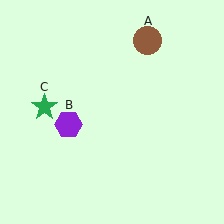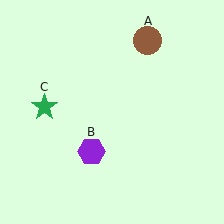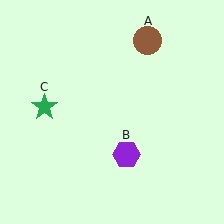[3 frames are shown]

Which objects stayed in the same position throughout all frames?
Brown circle (object A) and green star (object C) remained stationary.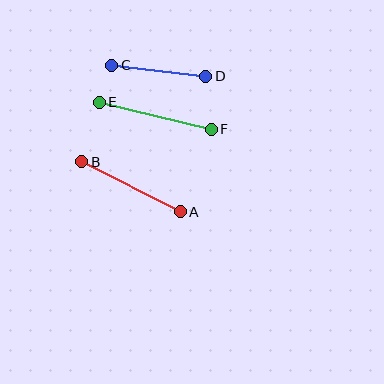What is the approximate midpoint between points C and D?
The midpoint is at approximately (159, 71) pixels.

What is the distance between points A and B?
The distance is approximately 110 pixels.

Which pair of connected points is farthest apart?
Points E and F are farthest apart.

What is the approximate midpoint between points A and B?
The midpoint is at approximately (131, 187) pixels.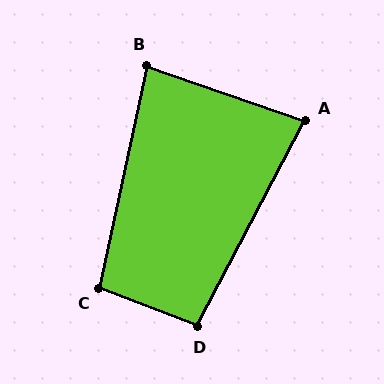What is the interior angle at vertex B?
Approximately 83 degrees (acute).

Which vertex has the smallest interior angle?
A, at approximately 81 degrees.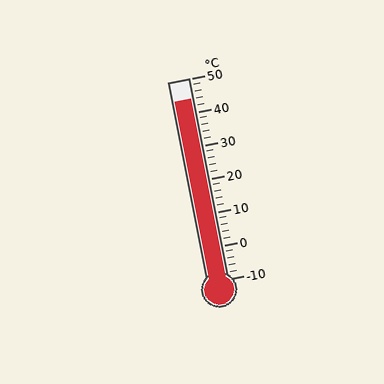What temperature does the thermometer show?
The thermometer shows approximately 44°C.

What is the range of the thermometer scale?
The thermometer scale ranges from -10°C to 50°C.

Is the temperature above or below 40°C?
The temperature is above 40°C.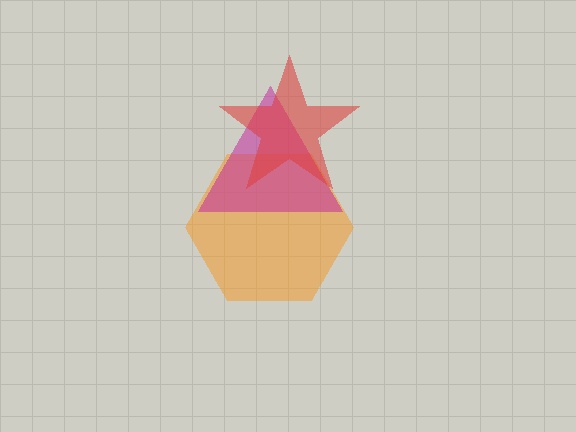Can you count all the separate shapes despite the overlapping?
Yes, there are 3 separate shapes.